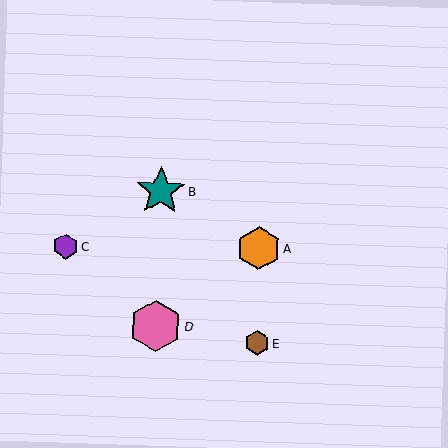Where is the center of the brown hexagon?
The center of the brown hexagon is at (257, 343).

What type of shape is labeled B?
Shape B is a teal star.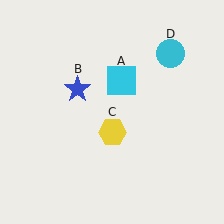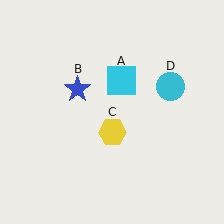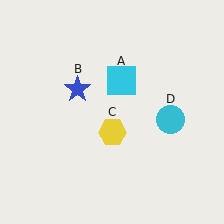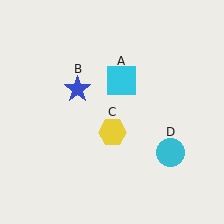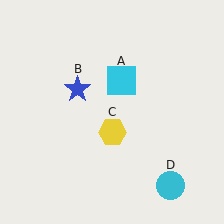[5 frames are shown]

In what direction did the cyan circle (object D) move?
The cyan circle (object D) moved down.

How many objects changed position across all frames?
1 object changed position: cyan circle (object D).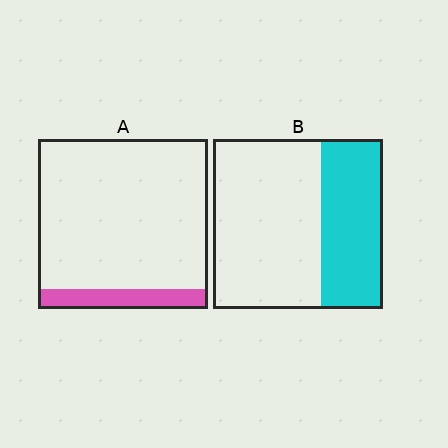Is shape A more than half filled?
No.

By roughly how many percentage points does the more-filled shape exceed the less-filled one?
By roughly 25 percentage points (B over A).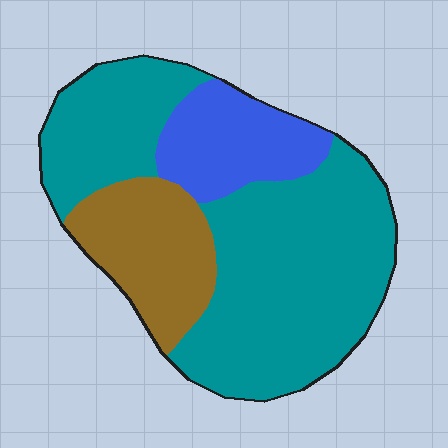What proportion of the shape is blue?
Blue takes up less than a sixth of the shape.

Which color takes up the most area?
Teal, at roughly 65%.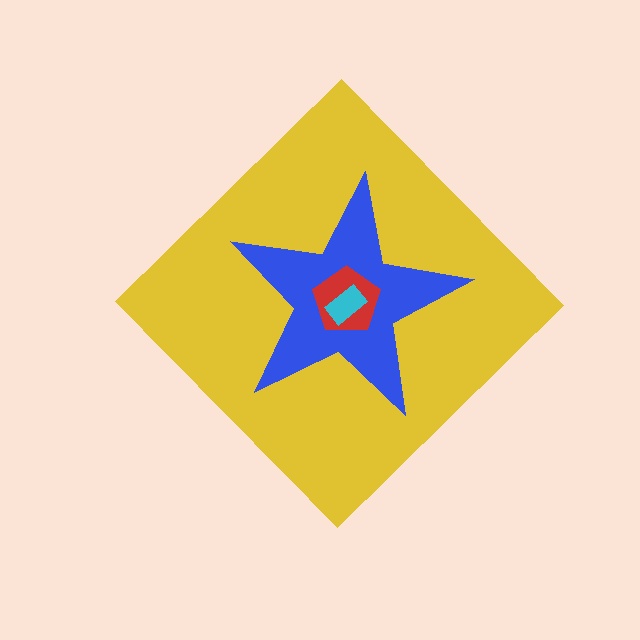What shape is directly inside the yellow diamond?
The blue star.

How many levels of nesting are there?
4.